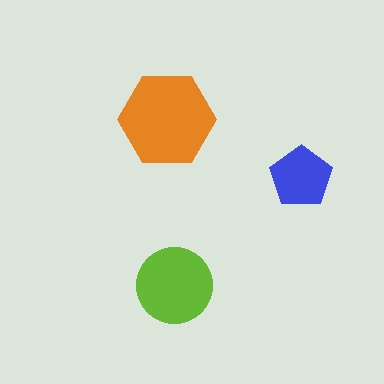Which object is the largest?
The orange hexagon.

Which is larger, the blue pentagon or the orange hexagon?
The orange hexagon.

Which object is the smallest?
The blue pentagon.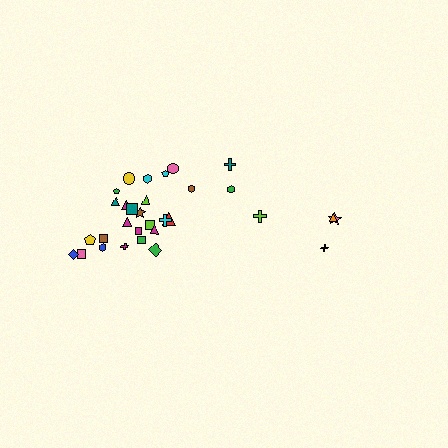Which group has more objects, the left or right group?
The left group.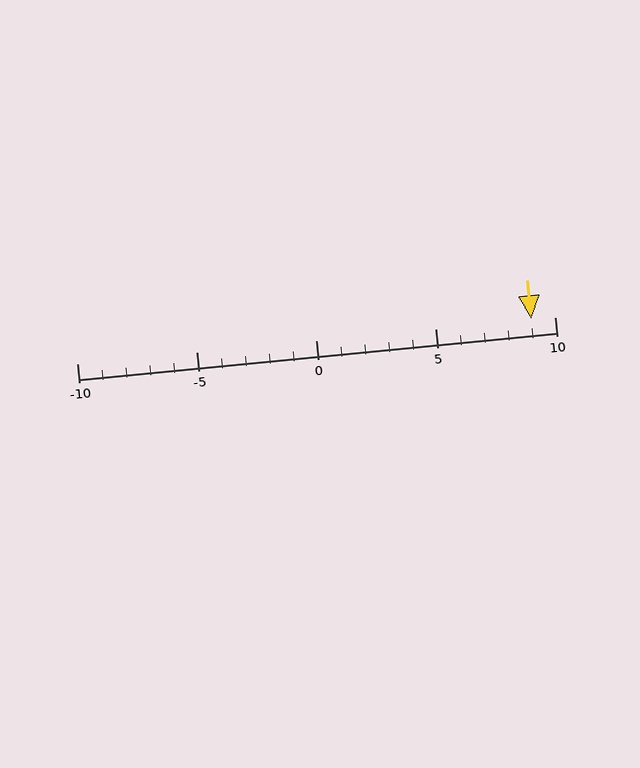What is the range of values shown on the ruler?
The ruler shows values from -10 to 10.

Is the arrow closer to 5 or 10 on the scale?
The arrow is closer to 10.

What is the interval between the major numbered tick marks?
The major tick marks are spaced 5 units apart.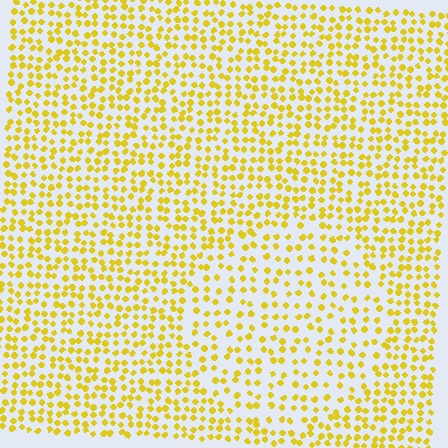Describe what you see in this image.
The image contains small yellow elements arranged at two different densities. A circle-shaped region is visible where the elements are less densely packed than the surrounding area.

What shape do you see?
I see a circle.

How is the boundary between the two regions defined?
The boundary is defined by a change in element density (approximately 1.6x ratio). All elements are the same color, size, and shape.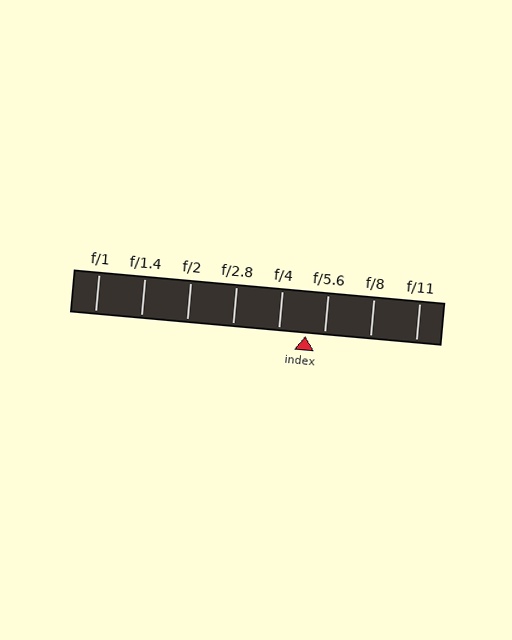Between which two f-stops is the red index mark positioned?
The index mark is between f/4 and f/5.6.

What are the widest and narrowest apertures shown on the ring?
The widest aperture shown is f/1 and the narrowest is f/11.